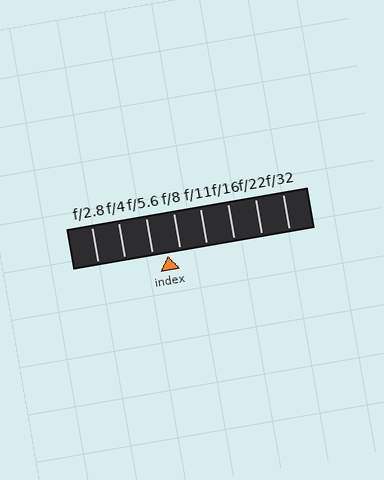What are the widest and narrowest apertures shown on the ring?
The widest aperture shown is f/2.8 and the narrowest is f/32.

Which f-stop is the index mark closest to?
The index mark is closest to f/8.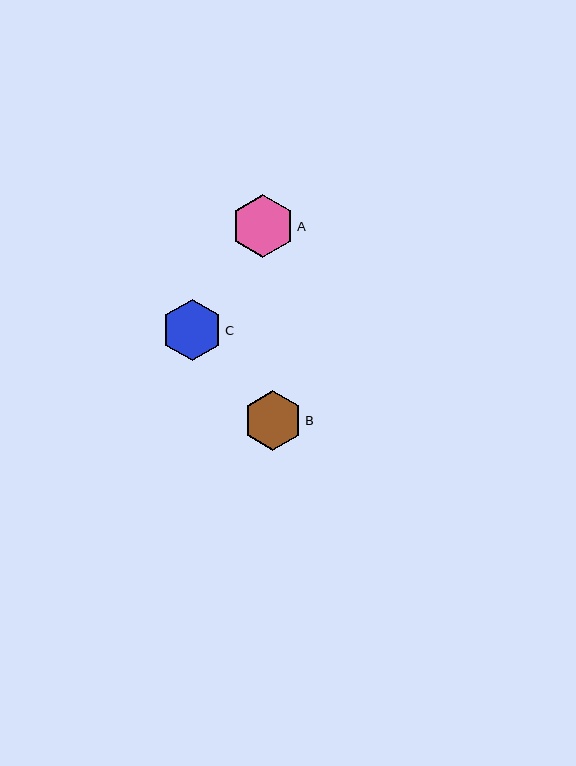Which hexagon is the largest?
Hexagon A is the largest with a size of approximately 63 pixels.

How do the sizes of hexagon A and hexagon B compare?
Hexagon A and hexagon B are approximately the same size.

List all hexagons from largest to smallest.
From largest to smallest: A, C, B.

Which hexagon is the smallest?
Hexagon B is the smallest with a size of approximately 59 pixels.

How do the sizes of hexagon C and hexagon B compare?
Hexagon C and hexagon B are approximately the same size.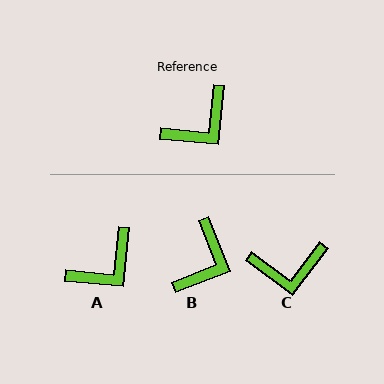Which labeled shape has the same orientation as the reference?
A.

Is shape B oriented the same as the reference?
No, it is off by about 27 degrees.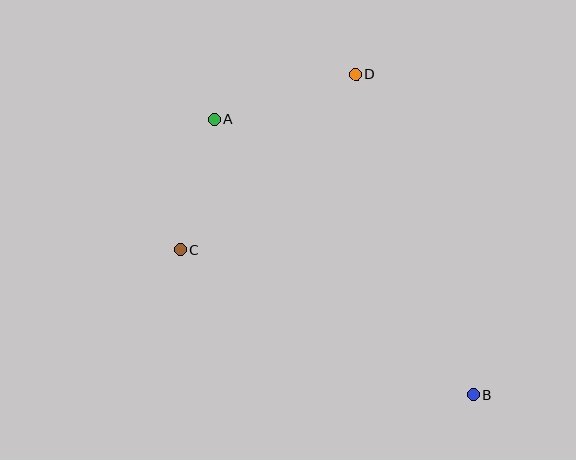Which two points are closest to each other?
Points A and C are closest to each other.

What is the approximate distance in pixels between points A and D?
The distance between A and D is approximately 149 pixels.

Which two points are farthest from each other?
Points A and B are farthest from each other.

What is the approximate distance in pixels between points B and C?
The distance between B and C is approximately 327 pixels.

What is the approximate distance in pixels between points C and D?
The distance between C and D is approximately 248 pixels.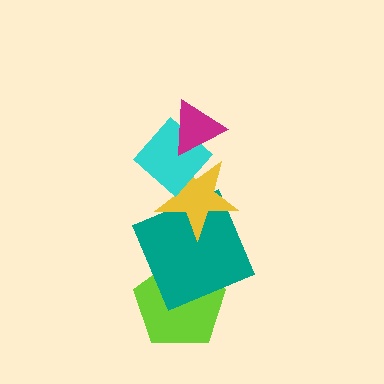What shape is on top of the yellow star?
The cyan diamond is on top of the yellow star.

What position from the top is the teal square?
The teal square is 4th from the top.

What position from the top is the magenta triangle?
The magenta triangle is 1st from the top.